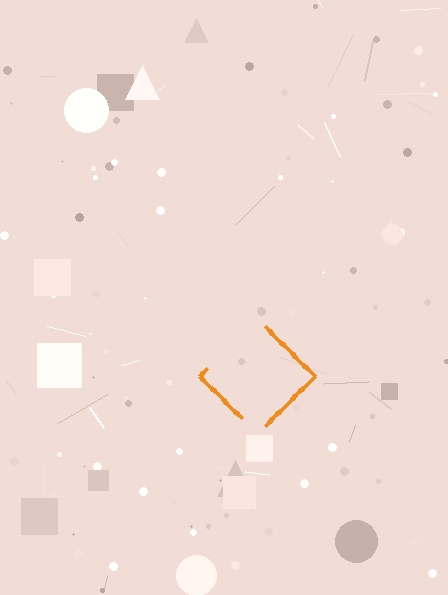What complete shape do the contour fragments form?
The contour fragments form a diamond.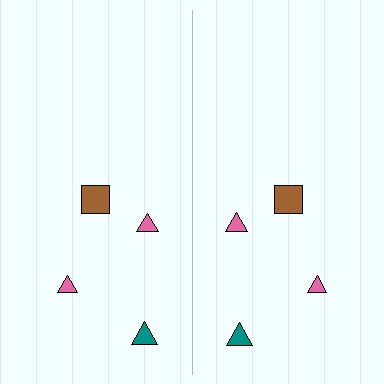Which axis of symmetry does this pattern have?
The pattern has a vertical axis of symmetry running through the center of the image.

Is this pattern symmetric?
Yes, this pattern has bilateral (reflection) symmetry.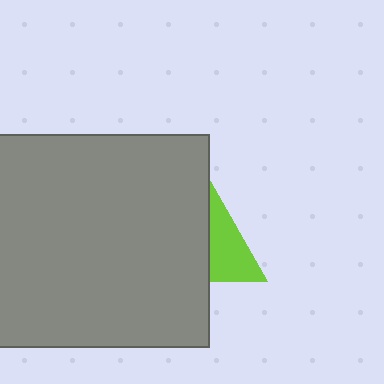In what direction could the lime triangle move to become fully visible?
The lime triangle could move right. That would shift it out from behind the gray rectangle entirely.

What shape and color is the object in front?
The object in front is a gray rectangle.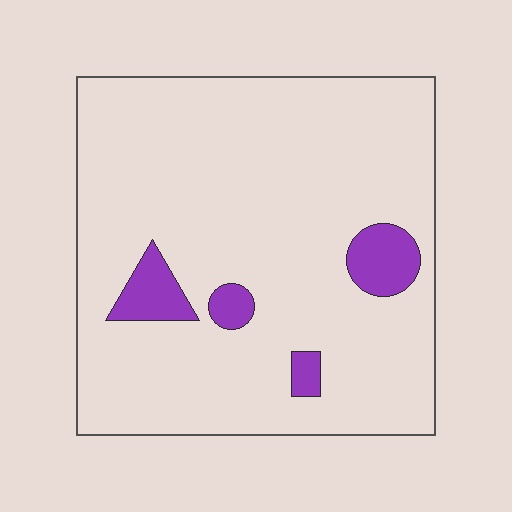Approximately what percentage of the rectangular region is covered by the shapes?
Approximately 10%.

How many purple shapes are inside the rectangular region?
4.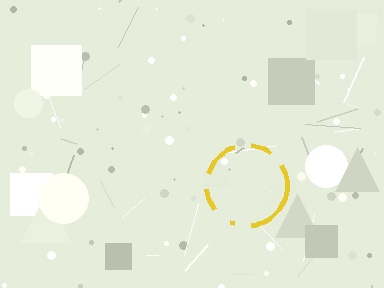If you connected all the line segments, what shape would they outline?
They would outline a circle.